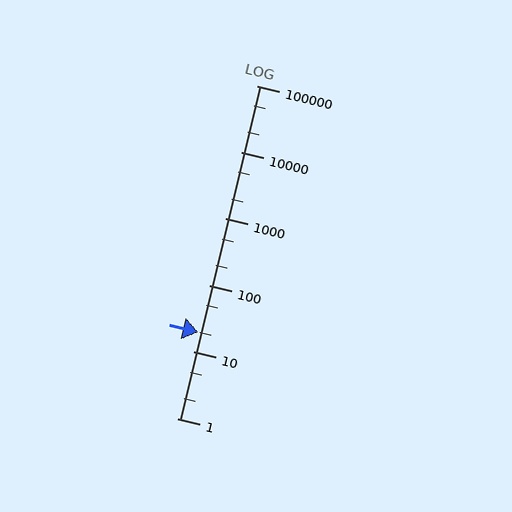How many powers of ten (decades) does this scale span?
The scale spans 5 decades, from 1 to 100000.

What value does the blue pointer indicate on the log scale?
The pointer indicates approximately 20.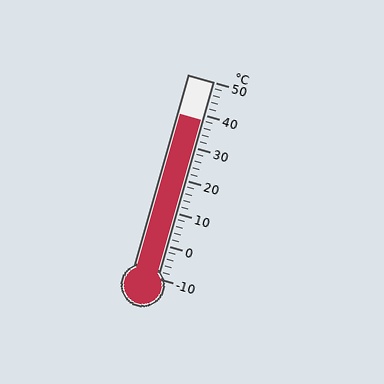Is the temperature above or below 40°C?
The temperature is below 40°C.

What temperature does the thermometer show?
The thermometer shows approximately 38°C.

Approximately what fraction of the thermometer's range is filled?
The thermometer is filled to approximately 80% of its range.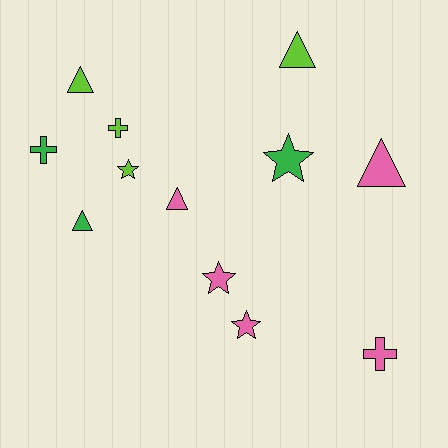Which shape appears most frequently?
Triangle, with 5 objects.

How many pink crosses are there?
There is 1 pink cross.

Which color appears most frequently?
Pink, with 5 objects.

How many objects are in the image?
There are 12 objects.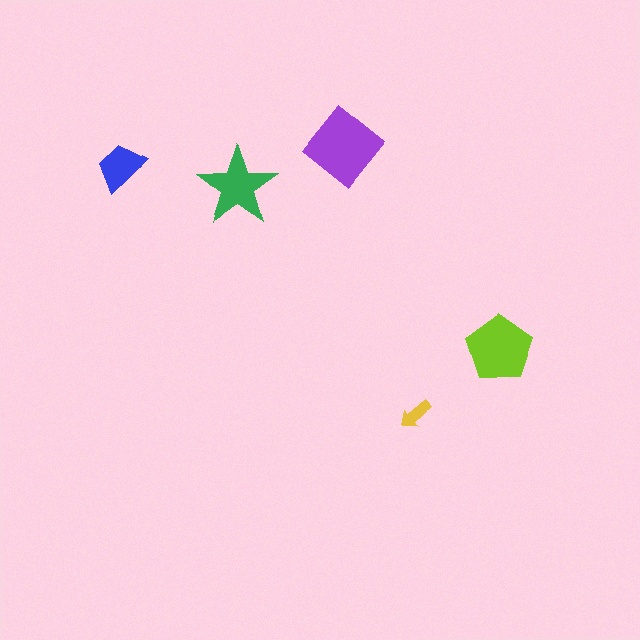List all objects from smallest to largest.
The yellow arrow, the blue trapezoid, the green star, the lime pentagon, the purple diamond.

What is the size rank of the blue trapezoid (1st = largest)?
4th.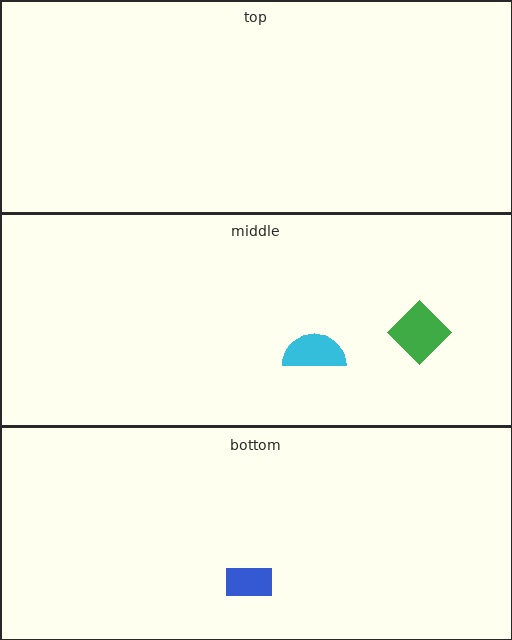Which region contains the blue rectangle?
The bottom region.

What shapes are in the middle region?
The green diamond, the cyan semicircle.